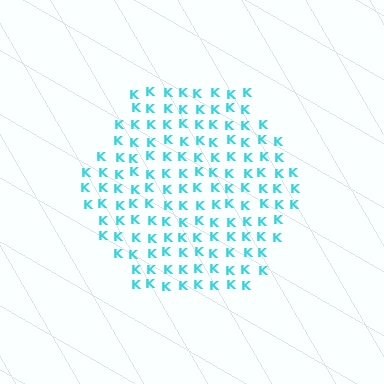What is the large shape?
The large shape is a hexagon.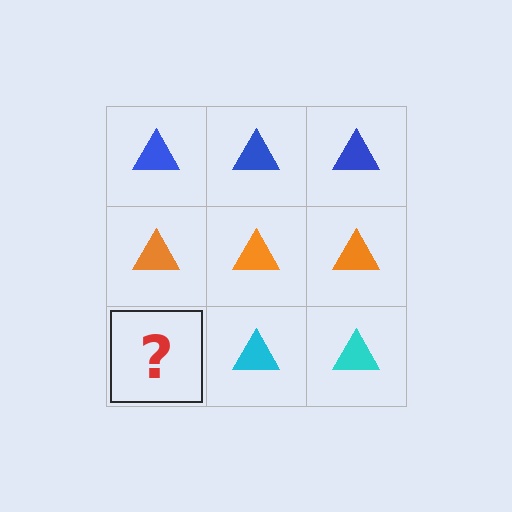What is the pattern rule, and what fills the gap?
The rule is that each row has a consistent color. The gap should be filled with a cyan triangle.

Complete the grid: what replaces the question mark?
The question mark should be replaced with a cyan triangle.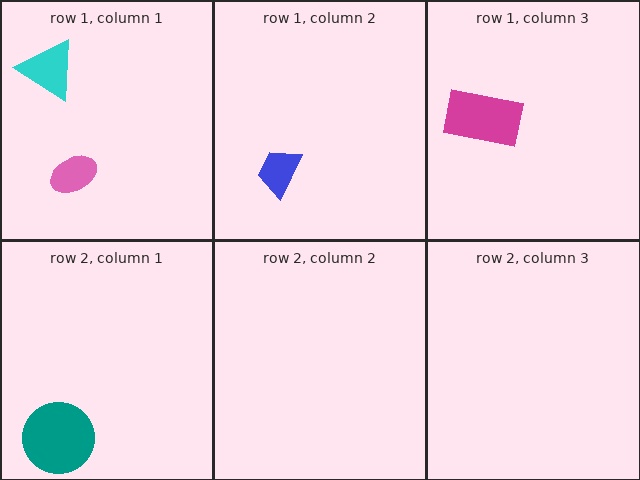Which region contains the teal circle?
The row 2, column 1 region.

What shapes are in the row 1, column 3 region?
The magenta rectangle.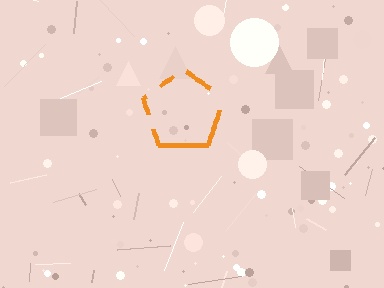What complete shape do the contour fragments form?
The contour fragments form a pentagon.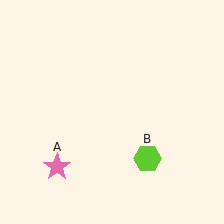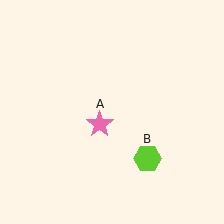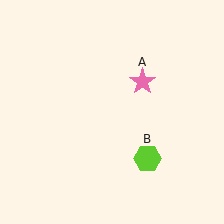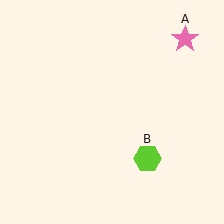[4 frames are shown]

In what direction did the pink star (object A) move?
The pink star (object A) moved up and to the right.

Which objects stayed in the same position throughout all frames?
Lime hexagon (object B) remained stationary.